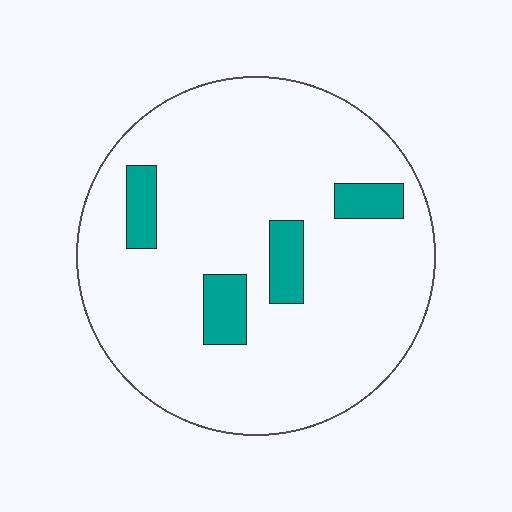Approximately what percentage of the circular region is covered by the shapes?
Approximately 10%.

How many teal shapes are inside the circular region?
4.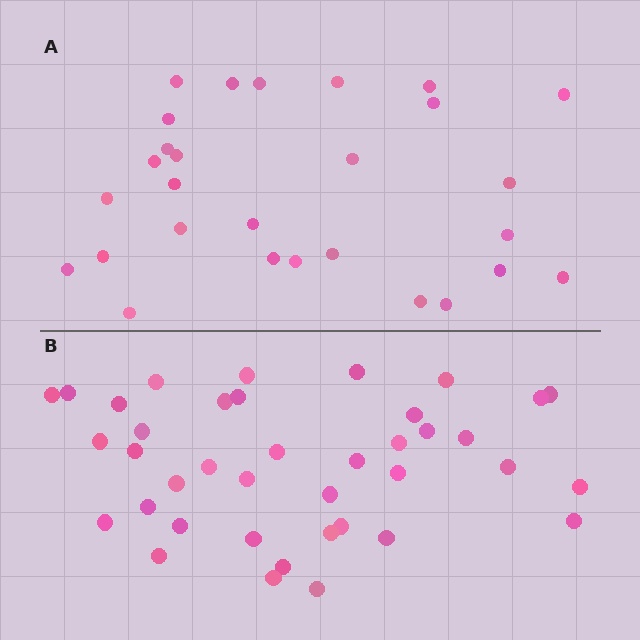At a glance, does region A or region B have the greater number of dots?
Region B (the bottom region) has more dots.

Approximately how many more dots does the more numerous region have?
Region B has roughly 12 or so more dots than region A.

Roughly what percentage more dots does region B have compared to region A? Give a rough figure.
About 40% more.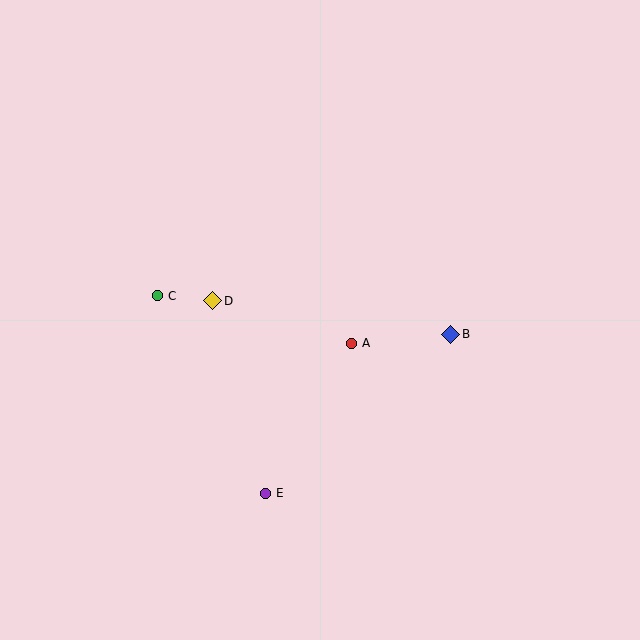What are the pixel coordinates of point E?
Point E is at (265, 493).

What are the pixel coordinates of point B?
Point B is at (451, 334).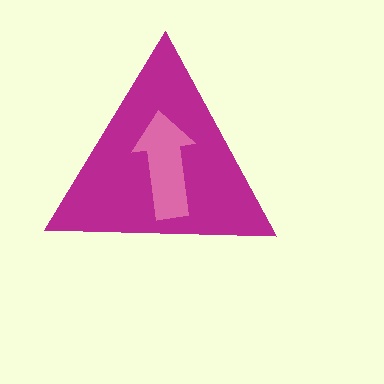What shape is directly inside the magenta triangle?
The pink arrow.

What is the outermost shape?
The magenta triangle.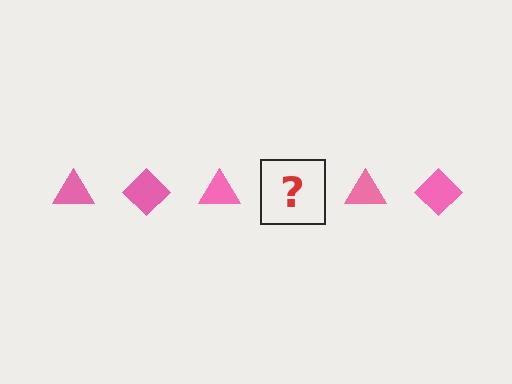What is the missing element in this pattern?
The missing element is a pink diamond.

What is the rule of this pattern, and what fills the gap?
The rule is that the pattern cycles through triangle, diamond shapes in pink. The gap should be filled with a pink diamond.